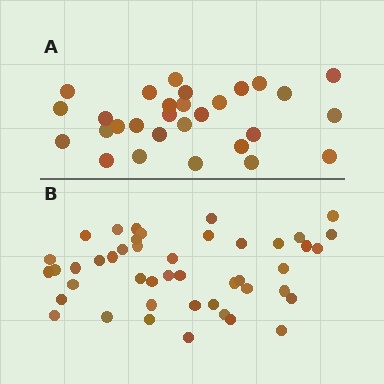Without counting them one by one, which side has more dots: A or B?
Region B (the bottom region) has more dots.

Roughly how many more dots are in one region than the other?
Region B has approximately 15 more dots than region A.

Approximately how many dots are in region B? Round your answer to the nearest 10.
About 40 dots. (The exact count is 45, which rounds to 40.)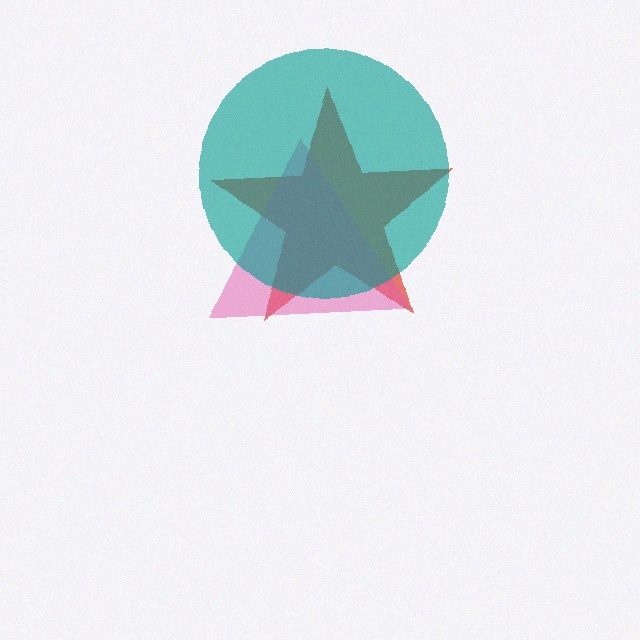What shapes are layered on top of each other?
The layered shapes are: a red star, a pink triangle, a teal circle.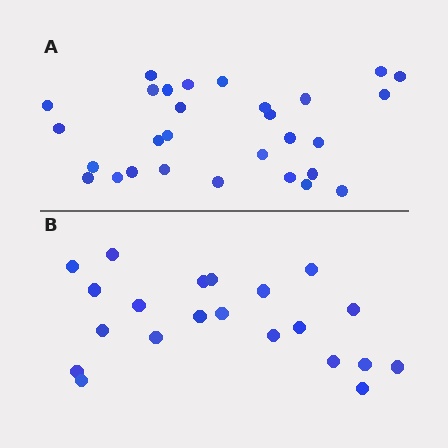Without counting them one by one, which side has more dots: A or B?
Region A (the top region) has more dots.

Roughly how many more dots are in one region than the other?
Region A has roughly 8 or so more dots than region B.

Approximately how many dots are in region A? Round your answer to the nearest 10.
About 30 dots. (The exact count is 29, which rounds to 30.)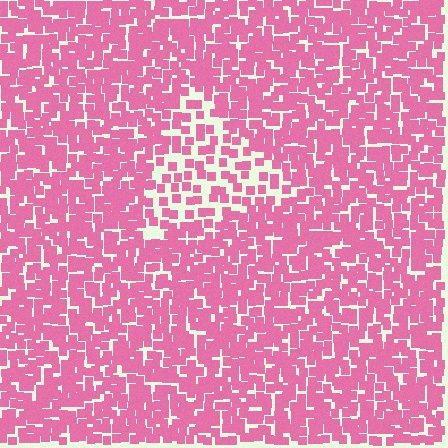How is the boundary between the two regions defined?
The boundary is defined by a change in element density (approximately 2.0x ratio). All elements are the same color, size, and shape.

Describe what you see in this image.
The image contains small pink elements arranged at two different densities. A triangle-shaped region is visible where the elements are less densely packed than the surrounding area.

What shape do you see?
I see a triangle.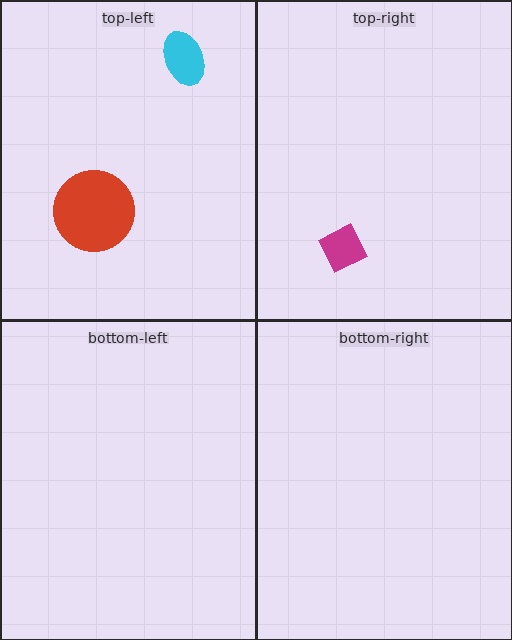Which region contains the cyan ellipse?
The top-left region.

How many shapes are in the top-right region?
1.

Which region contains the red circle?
The top-left region.